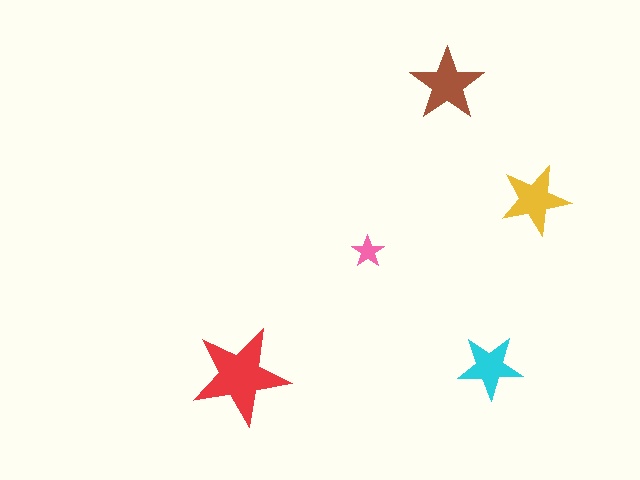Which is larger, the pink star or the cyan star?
The cyan one.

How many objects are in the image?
There are 5 objects in the image.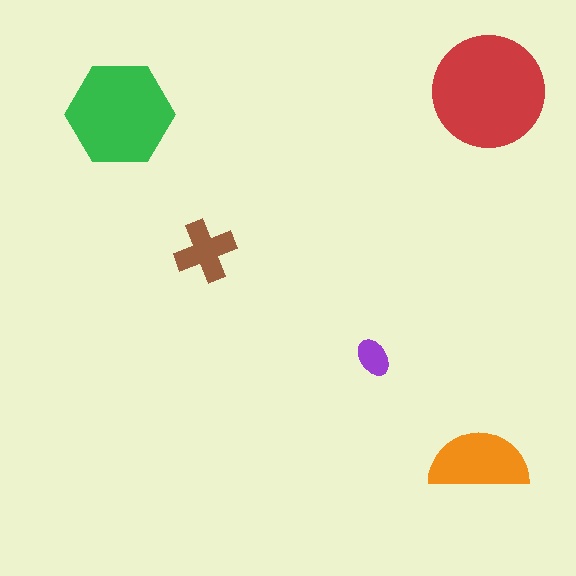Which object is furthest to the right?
The red circle is rightmost.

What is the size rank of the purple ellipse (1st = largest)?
5th.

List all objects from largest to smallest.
The red circle, the green hexagon, the orange semicircle, the brown cross, the purple ellipse.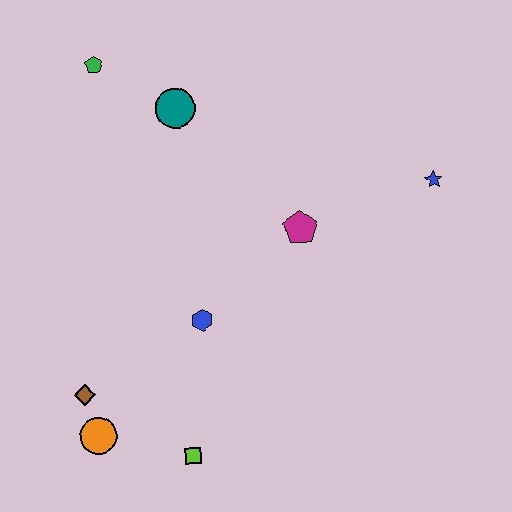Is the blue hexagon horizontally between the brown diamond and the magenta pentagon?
Yes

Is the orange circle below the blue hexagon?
Yes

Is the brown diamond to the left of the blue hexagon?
Yes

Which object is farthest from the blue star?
The orange circle is farthest from the blue star.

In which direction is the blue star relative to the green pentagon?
The blue star is to the right of the green pentagon.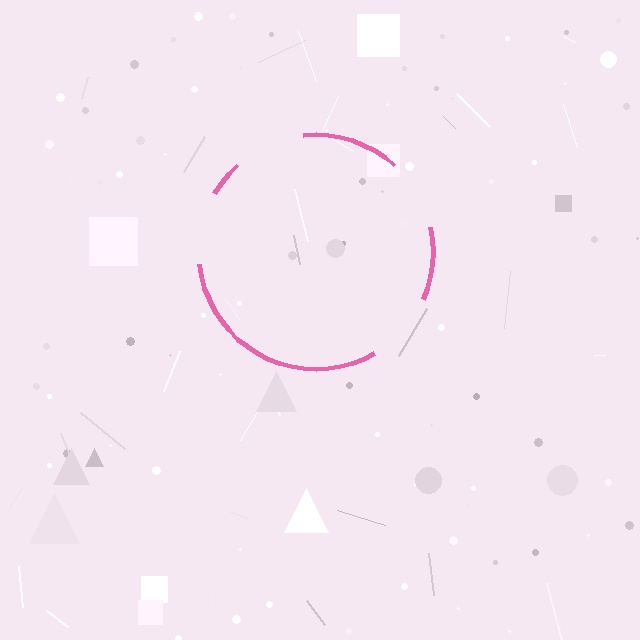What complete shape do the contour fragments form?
The contour fragments form a circle.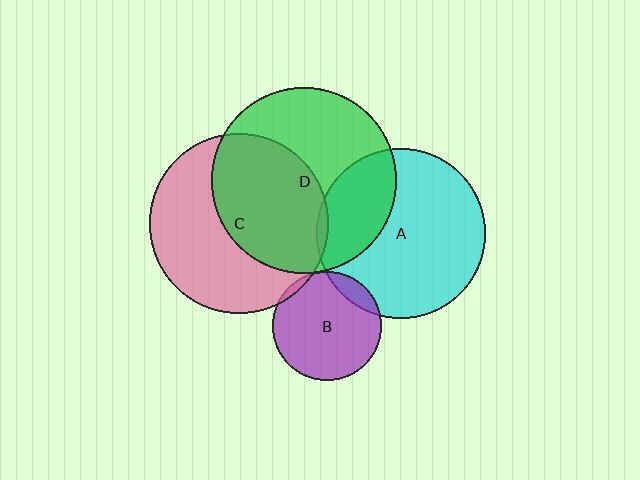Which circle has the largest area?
Circle D (green).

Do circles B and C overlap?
Yes.